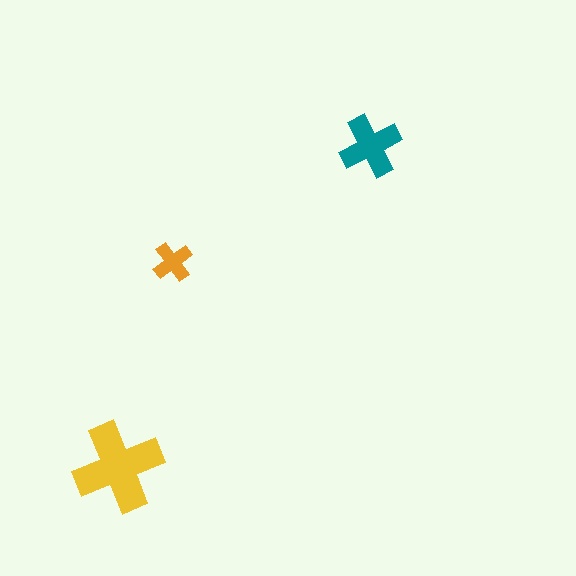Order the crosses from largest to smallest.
the yellow one, the teal one, the orange one.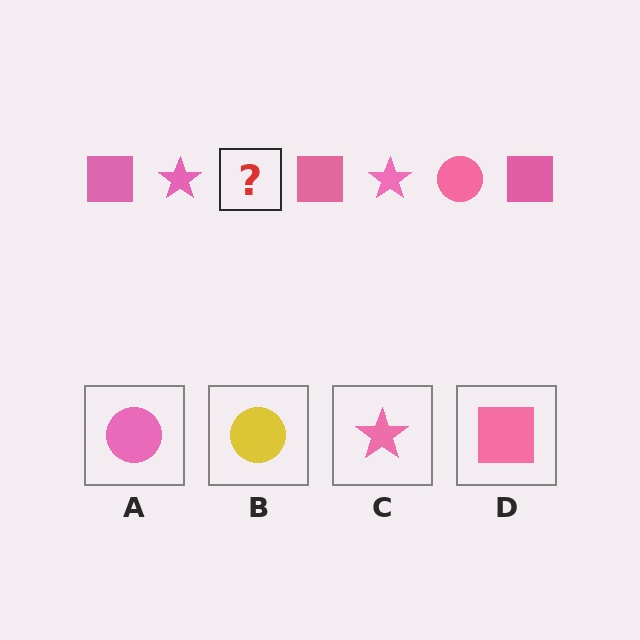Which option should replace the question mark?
Option A.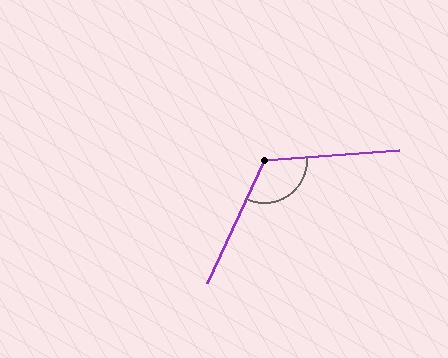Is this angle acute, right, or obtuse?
It is obtuse.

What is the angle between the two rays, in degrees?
Approximately 119 degrees.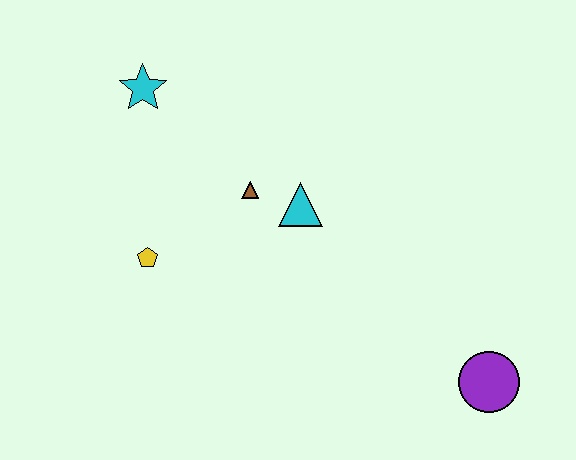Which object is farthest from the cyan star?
The purple circle is farthest from the cyan star.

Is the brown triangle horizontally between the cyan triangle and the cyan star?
Yes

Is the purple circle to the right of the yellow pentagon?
Yes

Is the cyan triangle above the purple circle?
Yes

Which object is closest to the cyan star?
The brown triangle is closest to the cyan star.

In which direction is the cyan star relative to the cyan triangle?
The cyan star is to the left of the cyan triangle.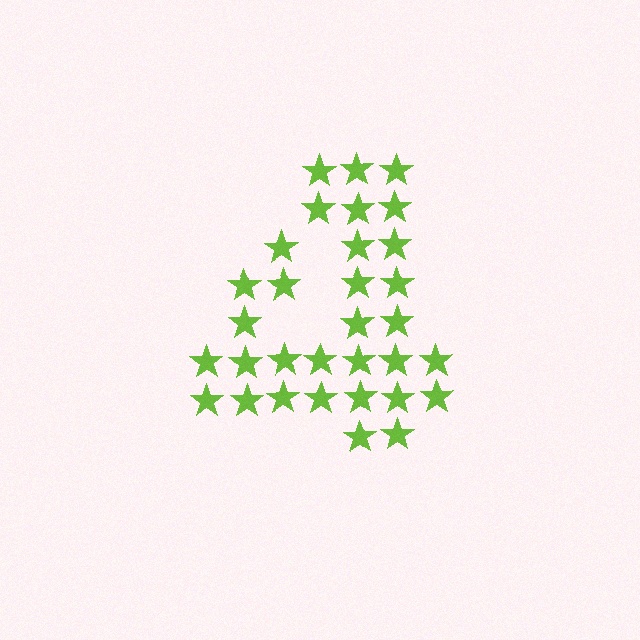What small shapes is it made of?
It is made of small stars.